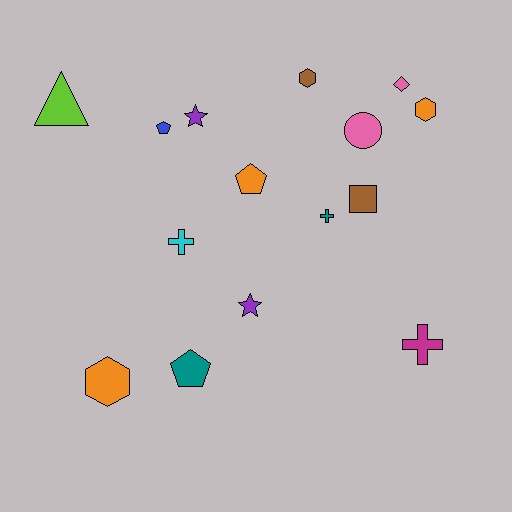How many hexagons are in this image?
There are 3 hexagons.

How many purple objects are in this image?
There are 2 purple objects.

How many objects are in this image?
There are 15 objects.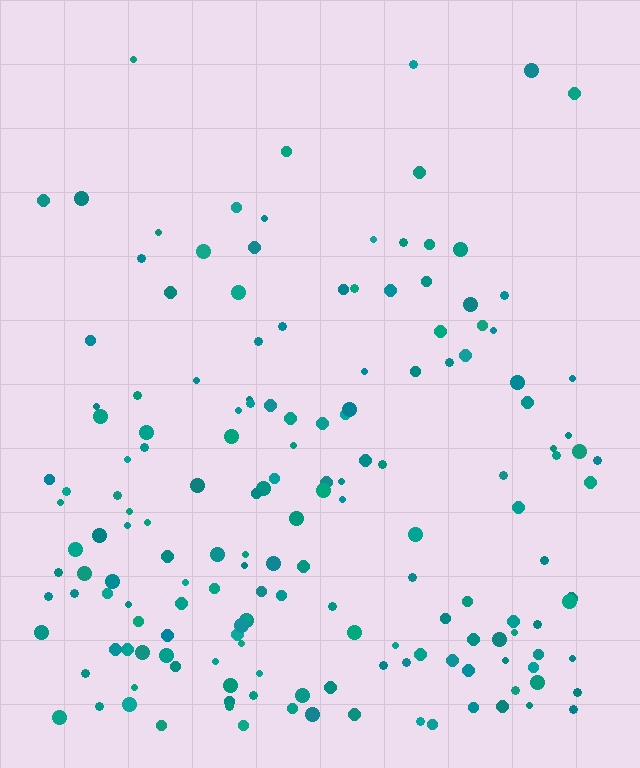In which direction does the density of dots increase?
From top to bottom, with the bottom side densest.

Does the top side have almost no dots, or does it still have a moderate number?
Still a moderate number, just noticeably fewer than the bottom.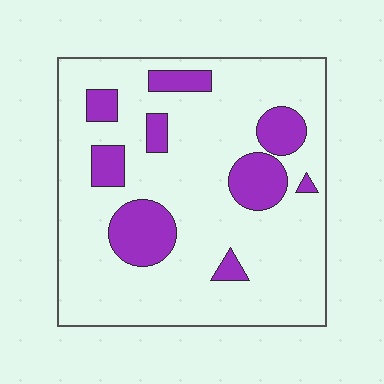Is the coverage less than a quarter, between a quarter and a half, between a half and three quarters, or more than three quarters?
Less than a quarter.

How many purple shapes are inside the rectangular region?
9.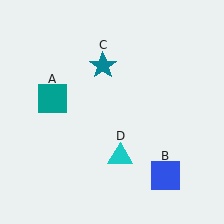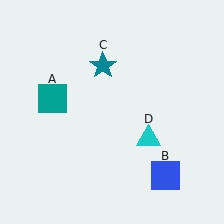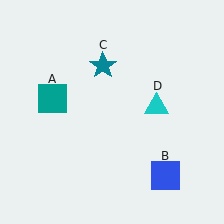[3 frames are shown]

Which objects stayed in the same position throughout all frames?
Teal square (object A) and blue square (object B) and teal star (object C) remained stationary.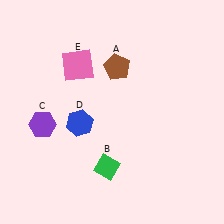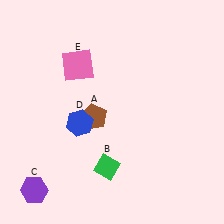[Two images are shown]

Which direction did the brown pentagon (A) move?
The brown pentagon (A) moved down.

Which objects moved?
The objects that moved are: the brown pentagon (A), the purple hexagon (C).